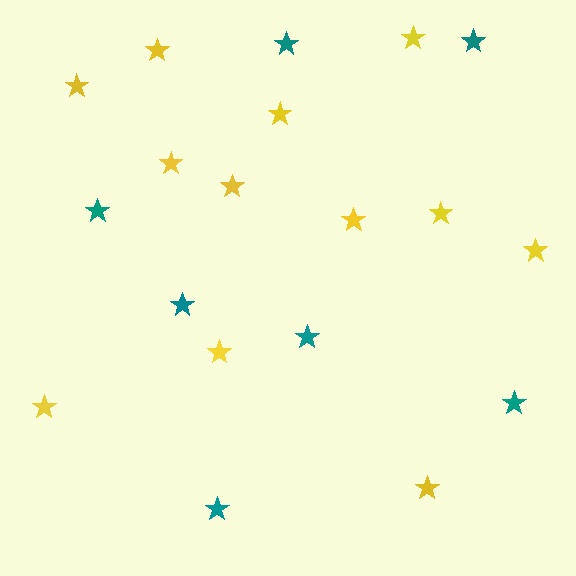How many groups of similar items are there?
There are 2 groups: one group of teal stars (7) and one group of yellow stars (12).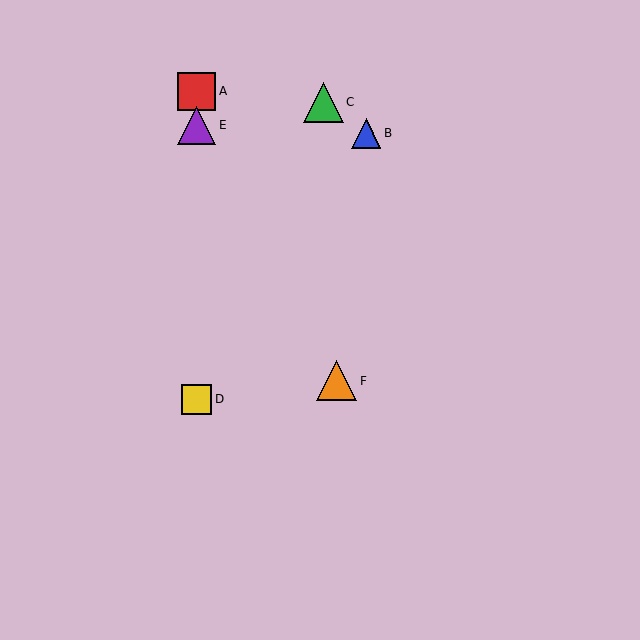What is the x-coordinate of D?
Object D is at x≈197.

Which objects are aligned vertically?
Objects A, D, E are aligned vertically.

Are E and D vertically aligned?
Yes, both are at x≈197.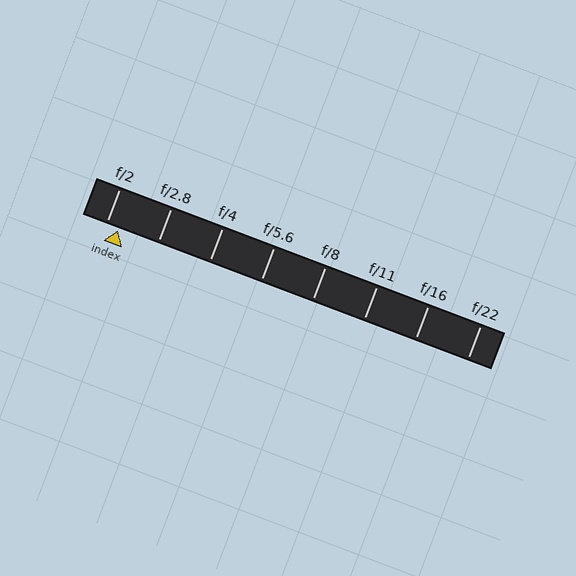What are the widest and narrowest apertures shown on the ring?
The widest aperture shown is f/2 and the narrowest is f/22.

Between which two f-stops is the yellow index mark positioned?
The index mark is between f/2 and f/2.8.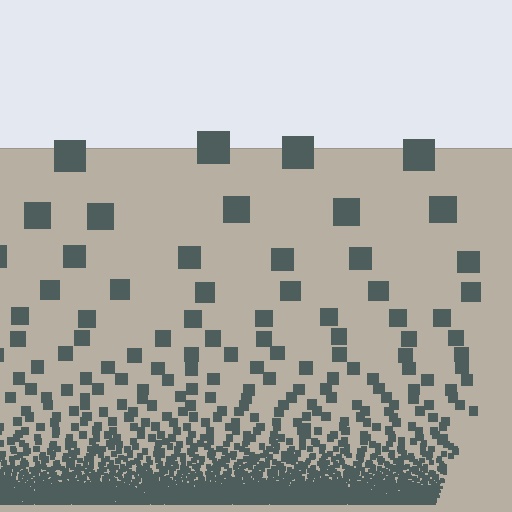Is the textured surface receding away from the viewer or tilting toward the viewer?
The surface appears to tilt toward the viewer. Texture elements get larger and sparser toward the top.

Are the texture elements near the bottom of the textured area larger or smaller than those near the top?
Smaller. The gradient is inverted — elements near the bottom are smaller and denser.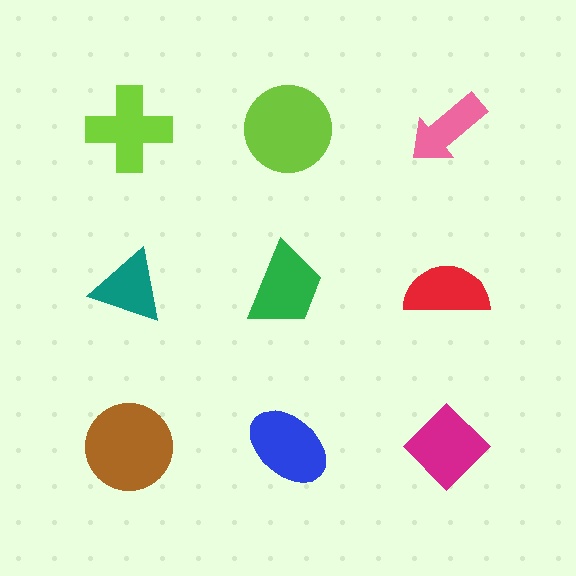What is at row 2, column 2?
A green trapezoid.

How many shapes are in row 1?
3 shapes.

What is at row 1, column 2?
A lime circle.